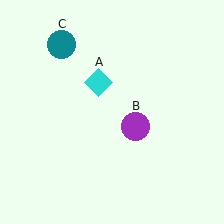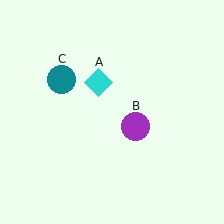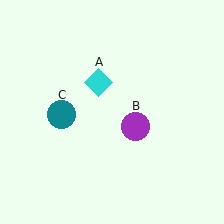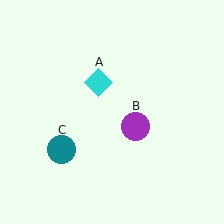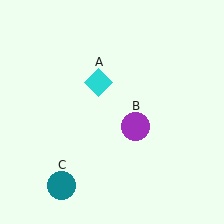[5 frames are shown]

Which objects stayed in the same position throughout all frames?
Cyan diamond (object A) and purple circle (object B) remained stationary.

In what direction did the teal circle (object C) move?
The teal circle (object C) moved down.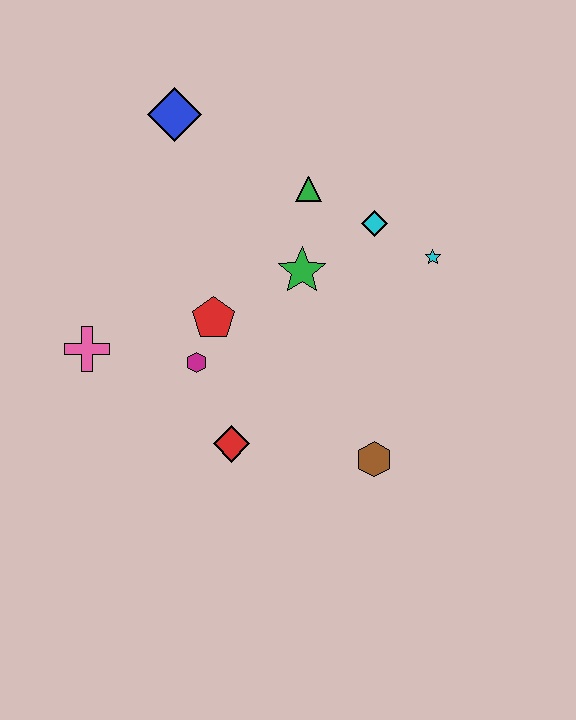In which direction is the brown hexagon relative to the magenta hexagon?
The brown hexagon is to the right of the magenta hexagon.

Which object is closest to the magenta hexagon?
The red pentagon is closest to the magenta hexagon.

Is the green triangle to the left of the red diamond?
No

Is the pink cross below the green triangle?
Yes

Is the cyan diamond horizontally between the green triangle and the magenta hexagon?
No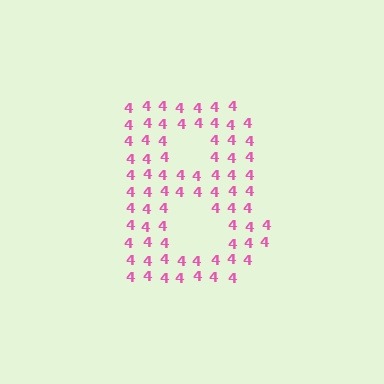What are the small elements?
The small elements are digit 4's.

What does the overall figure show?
The overall figure shows the letter B.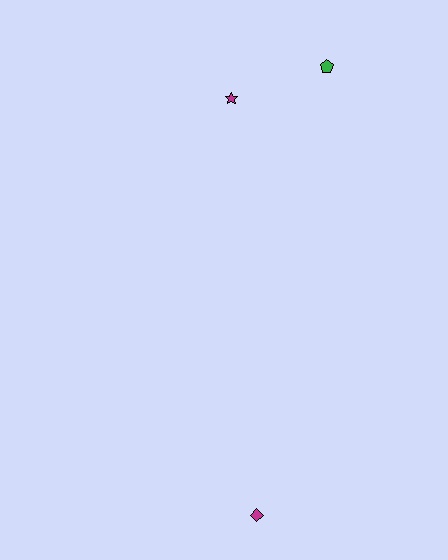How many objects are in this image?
There are 3 objects.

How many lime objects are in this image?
There are no lime objects.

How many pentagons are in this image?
There is 1 pentagon.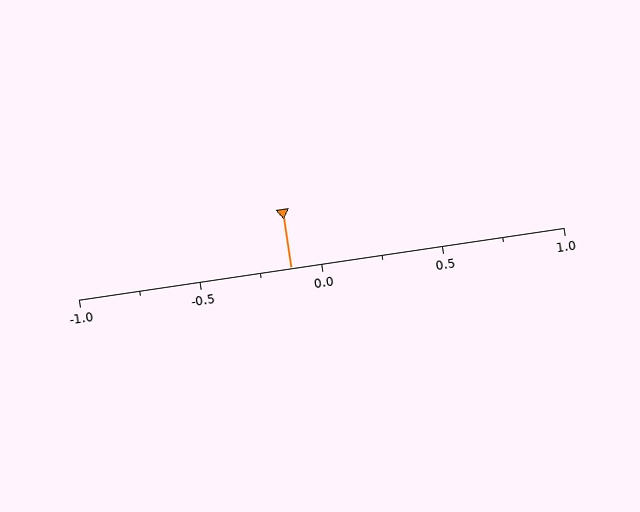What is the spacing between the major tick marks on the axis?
The major ticks are spaced 0.5 apart.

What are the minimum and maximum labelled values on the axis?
The axis runs from -1.0 to 1.0.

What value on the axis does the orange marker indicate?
The marker indicates approximately -0.12.